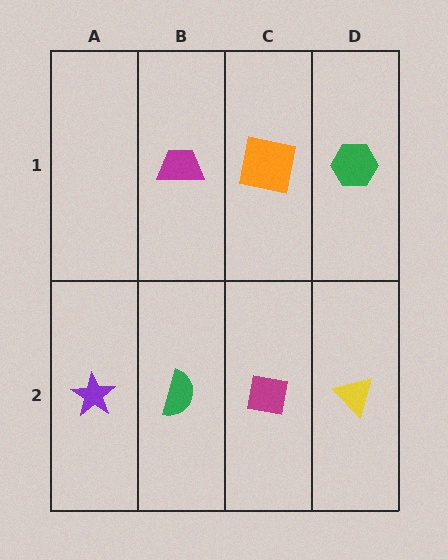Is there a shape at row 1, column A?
No, that cell is empty.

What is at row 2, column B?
A green semicircle.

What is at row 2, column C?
A magenta square.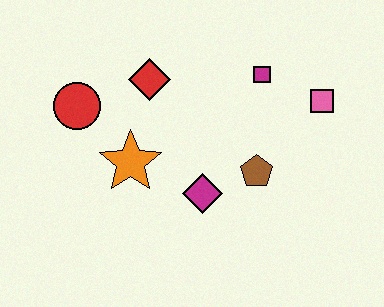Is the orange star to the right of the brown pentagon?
No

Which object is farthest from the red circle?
The pink square is farthest from the red circle.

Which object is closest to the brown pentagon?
The magenta diamond is closest to the brown pentagon.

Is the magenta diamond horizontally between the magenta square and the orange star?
Yes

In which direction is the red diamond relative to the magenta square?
The red diamond is to the left of the magenta square.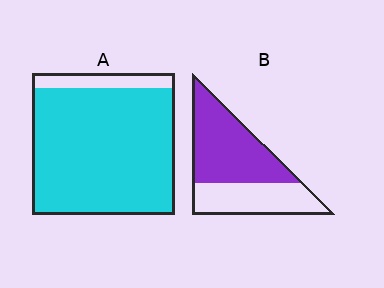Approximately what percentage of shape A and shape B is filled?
A is approximately 90% and B is approximately 60%.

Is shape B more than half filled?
Yes.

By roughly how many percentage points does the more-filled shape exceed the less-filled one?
By roughly 30 percentage points (A over B).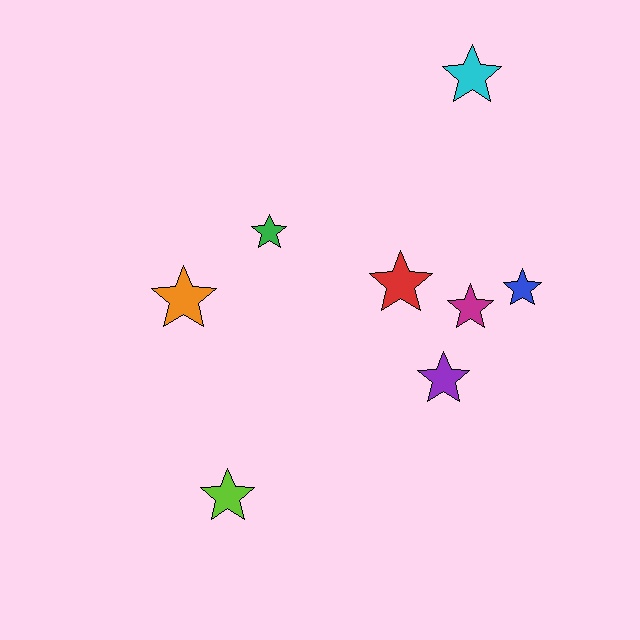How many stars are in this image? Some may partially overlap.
There are 8 stars.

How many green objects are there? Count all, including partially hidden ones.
There is 1 green object.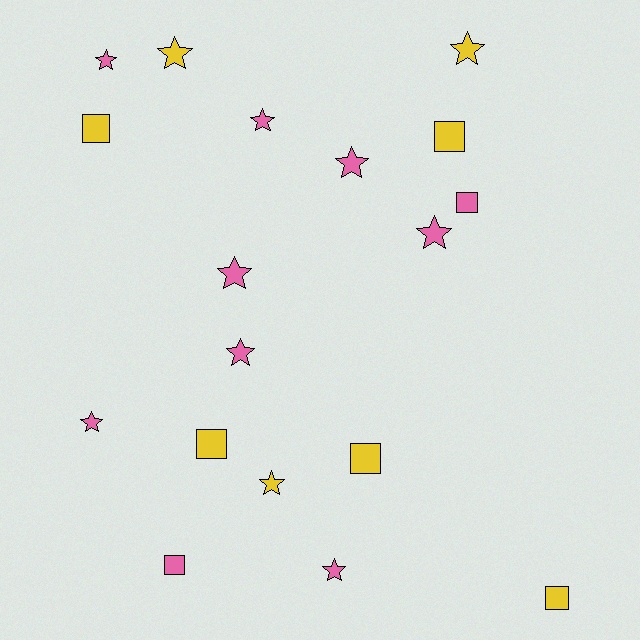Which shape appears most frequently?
Star, with 11 objects.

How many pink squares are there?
There are 2 pink squares.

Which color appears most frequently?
Pink, with 10 objects.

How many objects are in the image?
There are 18 objects.